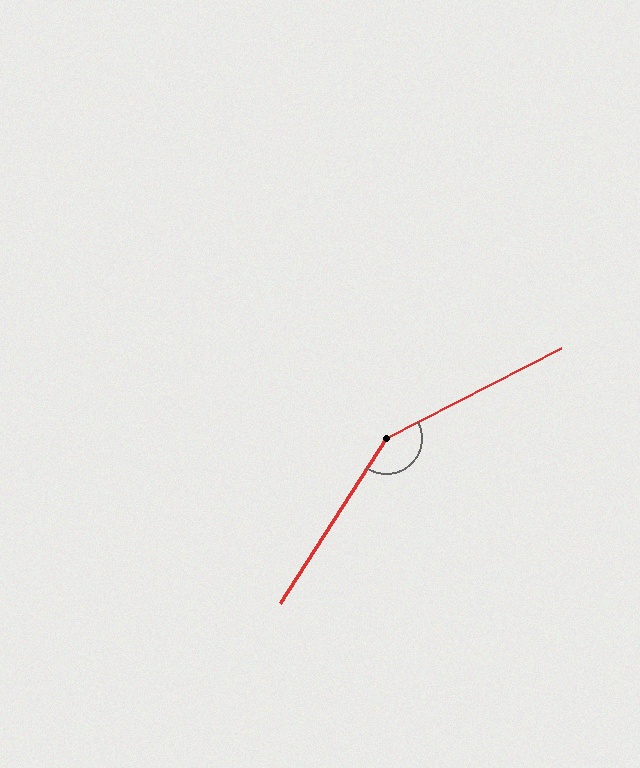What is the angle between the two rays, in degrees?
Approximately 150 degrees.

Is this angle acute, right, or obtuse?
It is obtuse.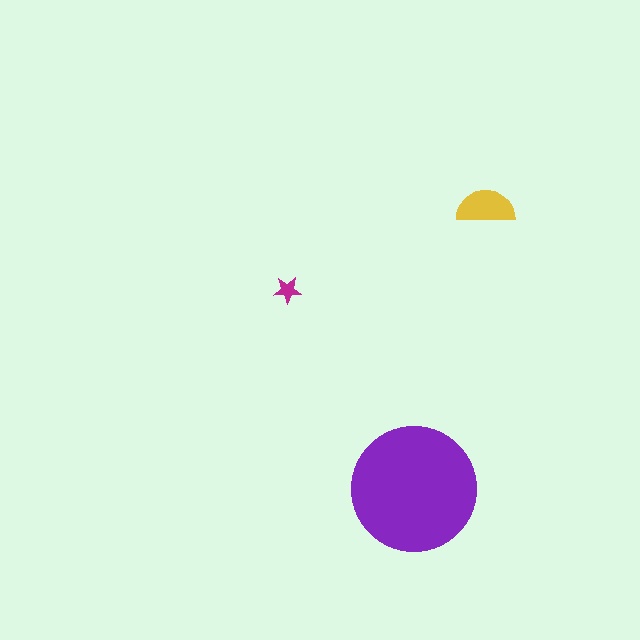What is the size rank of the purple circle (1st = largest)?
1st.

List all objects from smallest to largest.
The magenta star, the yellow semicircle, the purple circle.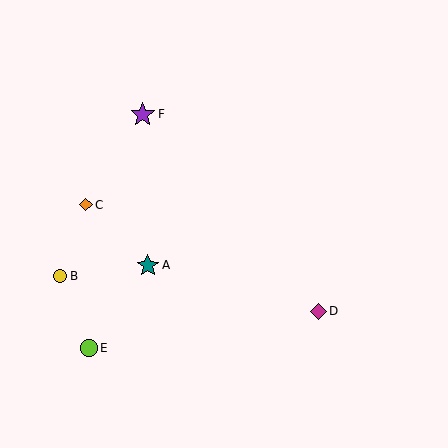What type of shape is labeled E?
Shape E is a lime circle.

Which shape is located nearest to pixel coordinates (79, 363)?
The lime circle (labeled E) at (89, 348) is nearest to that location.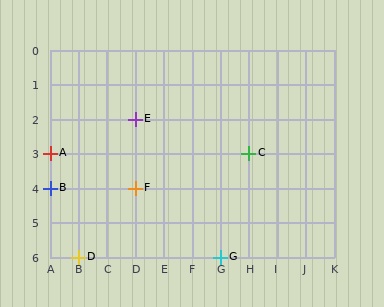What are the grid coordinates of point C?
Point C is at grid coordinates (H, 3).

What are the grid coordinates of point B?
Point B is at grid coordinates (A, 4).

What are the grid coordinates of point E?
Point E is at grid coordinates (D, 2).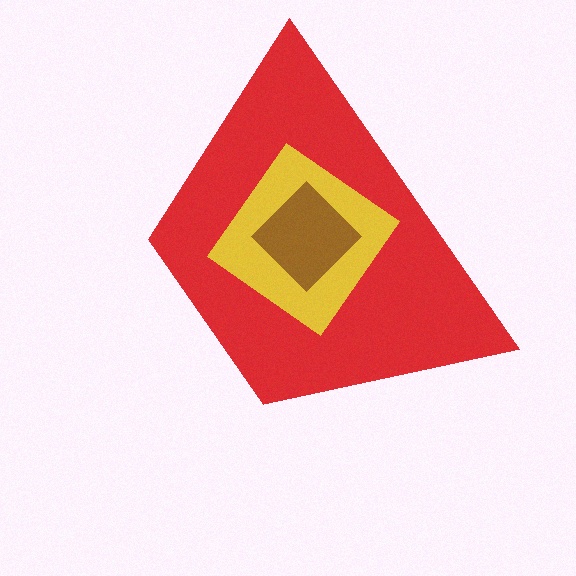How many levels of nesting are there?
3.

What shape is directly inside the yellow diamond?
The brown diamond.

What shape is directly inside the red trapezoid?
The yellow diamond.